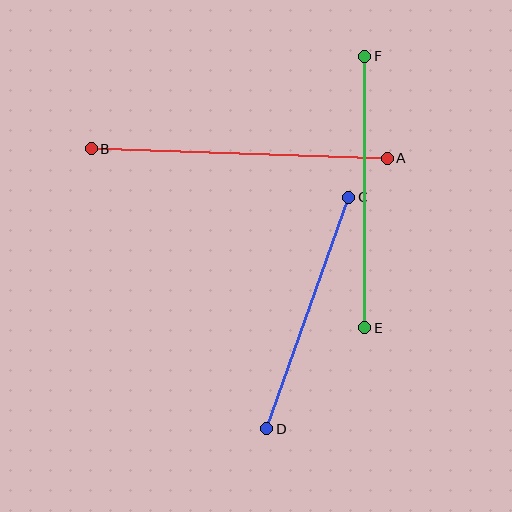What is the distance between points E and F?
The distance is approximately 271 pixels.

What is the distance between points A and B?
The distance is approximately 296 pixels.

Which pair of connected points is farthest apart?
Points A and B are farthest apart.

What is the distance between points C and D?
The distance is approximately 246 pixels.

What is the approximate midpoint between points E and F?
The midpoint is at approximately (365, 192) pixels.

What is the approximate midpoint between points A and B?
The midpoint is at approximately (239, 153) pixels.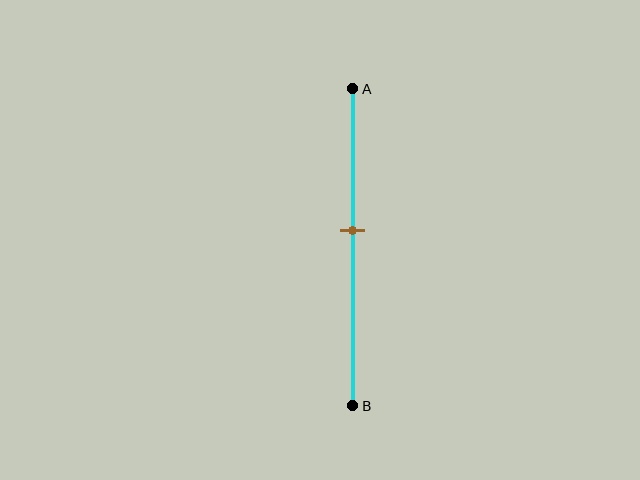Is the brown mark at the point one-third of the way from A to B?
No, the mark is at about 45% from A, not at the 33% one-third point.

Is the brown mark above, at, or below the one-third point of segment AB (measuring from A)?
The brown mark is below the one-third point of segment AB.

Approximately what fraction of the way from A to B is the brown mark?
The brown mark is approximately 45% of the way from A to B.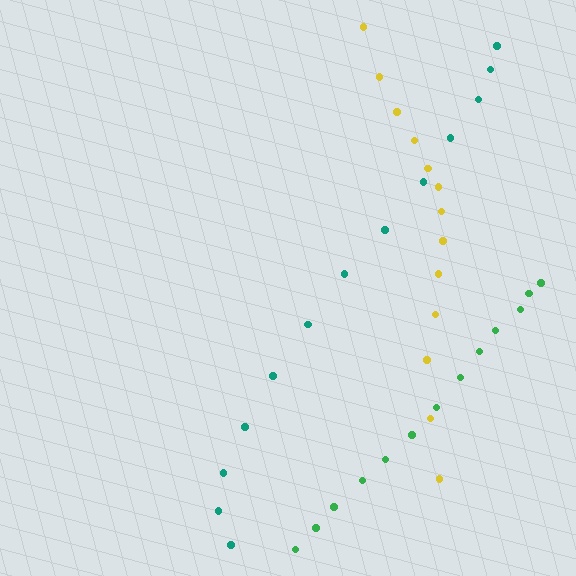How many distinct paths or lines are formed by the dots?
There are 3 distinct paths.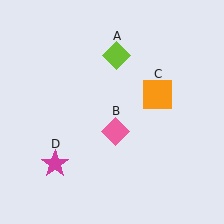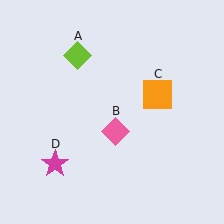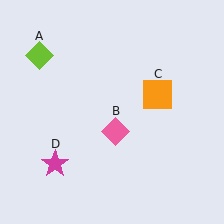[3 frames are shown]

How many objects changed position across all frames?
1 object changed position: lime diamond (object A).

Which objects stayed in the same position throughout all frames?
Pink diamond (object B) and orange square (object C) and magenta star (object D) remained stationary.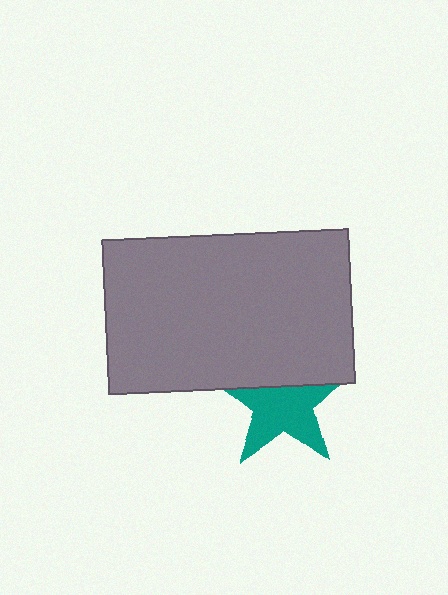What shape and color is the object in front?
The object in front is a gray rectangle.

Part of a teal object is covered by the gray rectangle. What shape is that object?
It is a star.